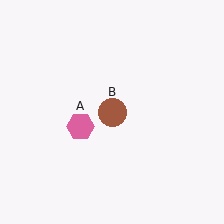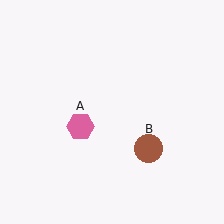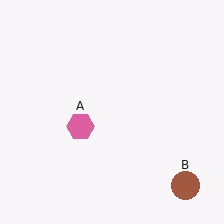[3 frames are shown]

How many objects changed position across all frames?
1 object changed position: brown circle (object B).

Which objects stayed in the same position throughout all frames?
Pink hexagon (object A) remained stationary.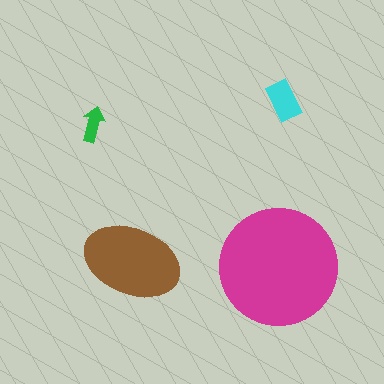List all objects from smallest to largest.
The green arrow, the cyan rectangle, the brown ellipse, the magenta circle.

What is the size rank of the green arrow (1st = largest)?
4th.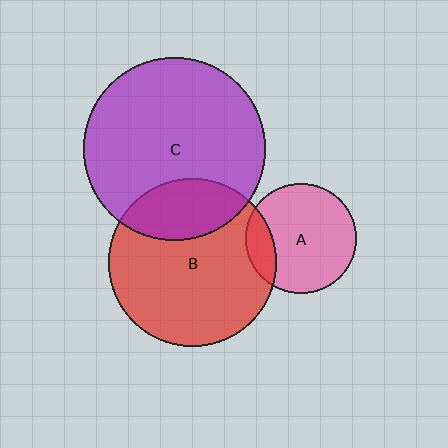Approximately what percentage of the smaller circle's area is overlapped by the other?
Approximately 15%.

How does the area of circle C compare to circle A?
Approximately 2.7 times.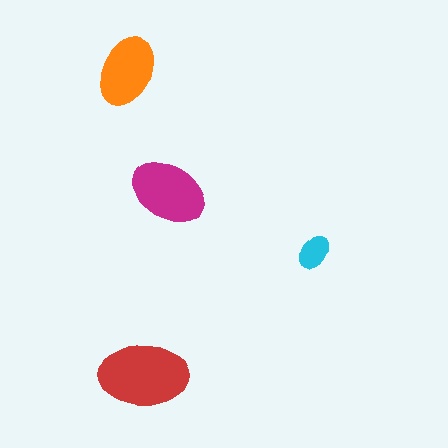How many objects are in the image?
There are 4 objects in the image.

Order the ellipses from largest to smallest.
the red one, the magenta one, the orange one, the cyan one.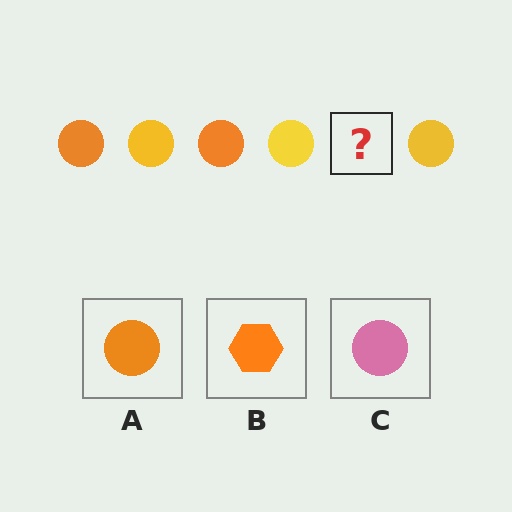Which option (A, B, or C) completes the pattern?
A.